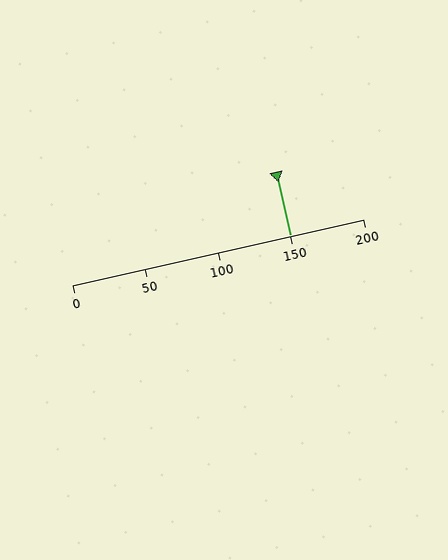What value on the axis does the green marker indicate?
The marker indicates approximately 150.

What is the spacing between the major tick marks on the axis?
The major ticks are spaced 50 apart.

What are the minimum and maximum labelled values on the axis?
The axis runs from 0 to 200.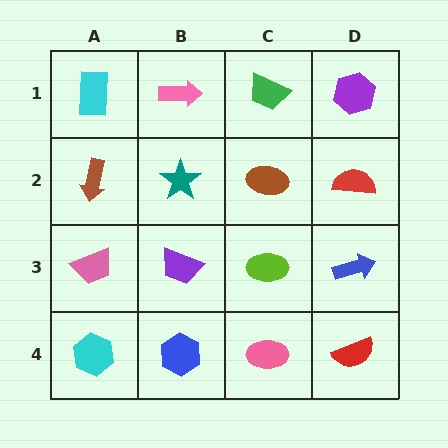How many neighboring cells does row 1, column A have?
2.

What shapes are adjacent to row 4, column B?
A purple trapezoid (row 3, column B), a cyan hexagon (row 4, column A), a pink ellipse (row 4, column C).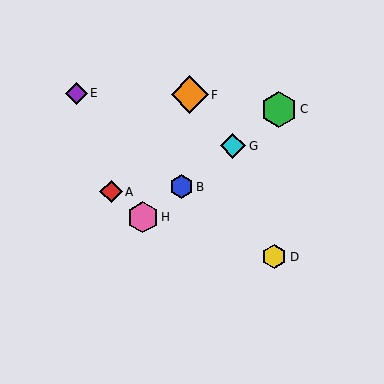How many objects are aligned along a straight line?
4 objects (B, C, G, H) are aligned along a straight line.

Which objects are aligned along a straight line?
Objects B, C, G, H are aligned along a straight line.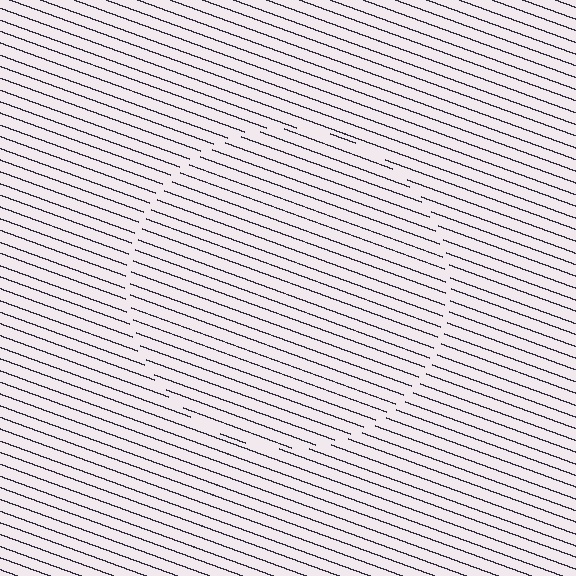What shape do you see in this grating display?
An illusory circle. The interior of the shape contains the same grating, shifted by half a period — the contour is defined by the phase discontinuity where line-ends from the inner and outer gratings abut.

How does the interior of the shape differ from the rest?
The interior of the shape contains the same grating, shifted by half a period — the contour is defined by the phase discontinuity where line-ends from the inner and outer gratings abut.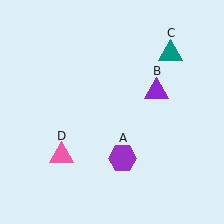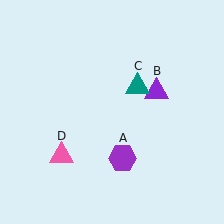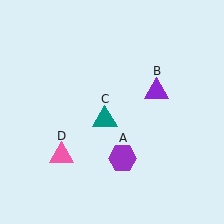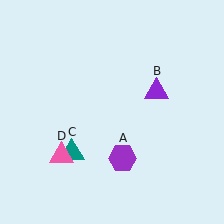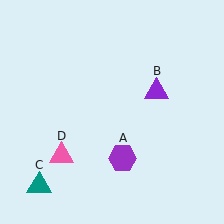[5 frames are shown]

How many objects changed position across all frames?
1 object changed position: teal triangle (object C).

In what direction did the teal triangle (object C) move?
The teal triangle (object C) moved down and to the left.